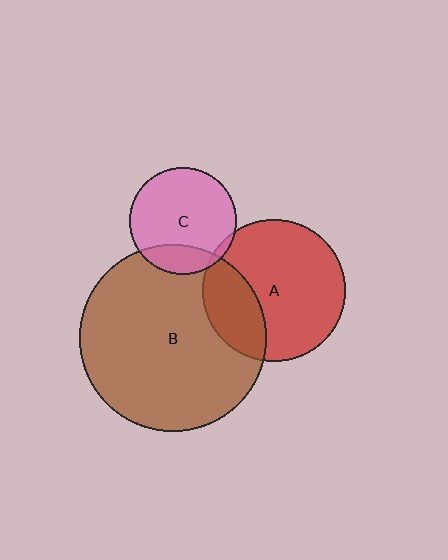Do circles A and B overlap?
Yes.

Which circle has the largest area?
Circle B (brown).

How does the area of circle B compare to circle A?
Approximately 1.7 times.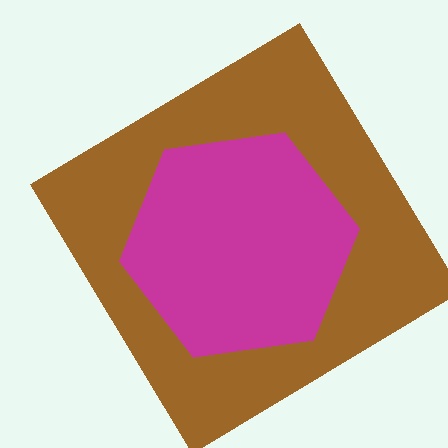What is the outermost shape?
The brown diamond.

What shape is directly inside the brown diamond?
The magenta hexagon.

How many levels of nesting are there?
2.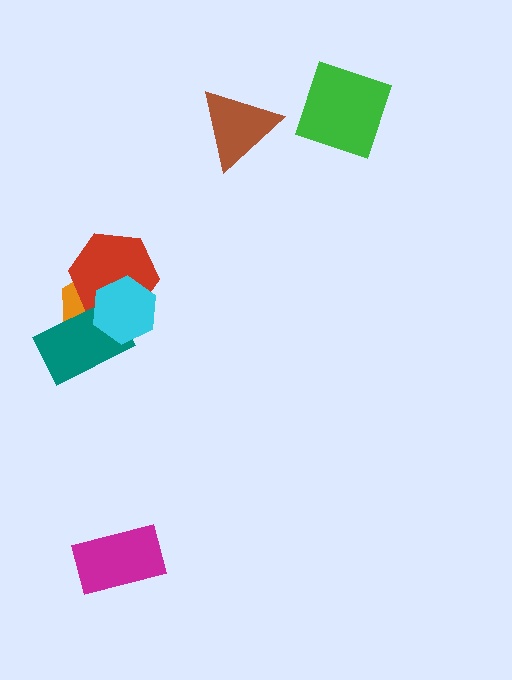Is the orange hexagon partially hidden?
Yes, it is partially covered by another shape.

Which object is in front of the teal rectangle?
The cyan hexagon is in front of the teal rectangle.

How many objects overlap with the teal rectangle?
3 objects overlap with the teal rectangle.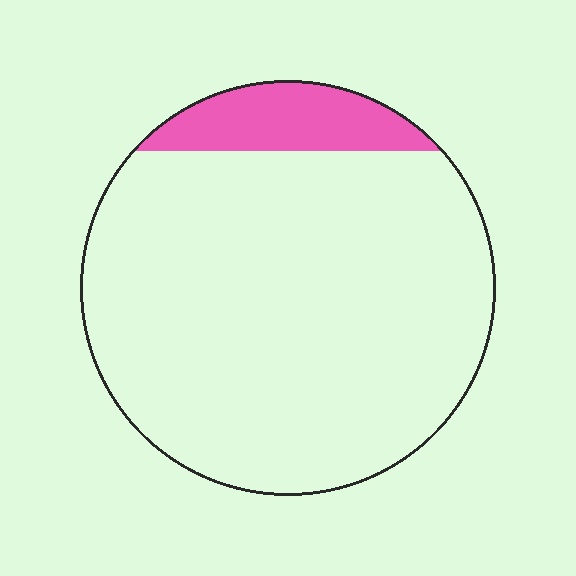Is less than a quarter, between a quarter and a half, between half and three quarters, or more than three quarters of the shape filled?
Less than a quarter.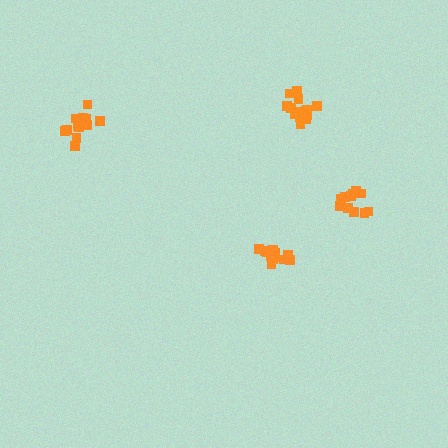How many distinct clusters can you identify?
There are 4 distinct clusters.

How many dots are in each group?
Group 1: 11 dots, Group 2: 12 dots, Group 3: 14 dots, Group 4: 15 dots (52 total).